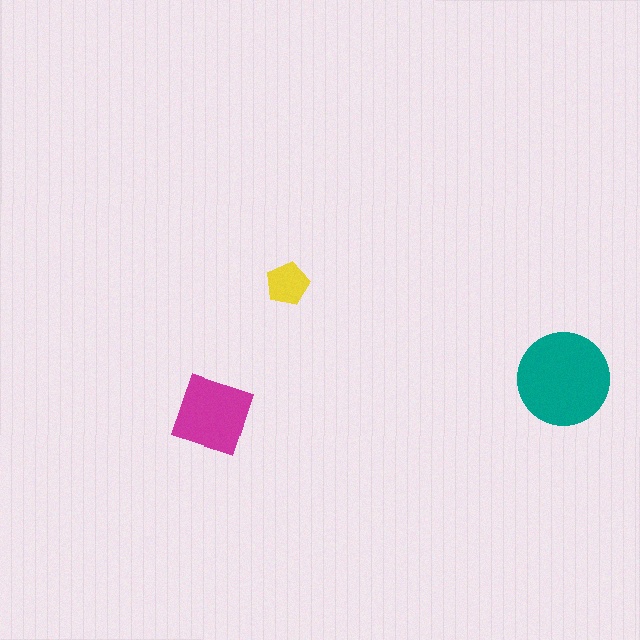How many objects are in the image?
There are 3 objects in the image.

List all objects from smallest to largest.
The yellow pentagon, the magenta diamond, the teal circle.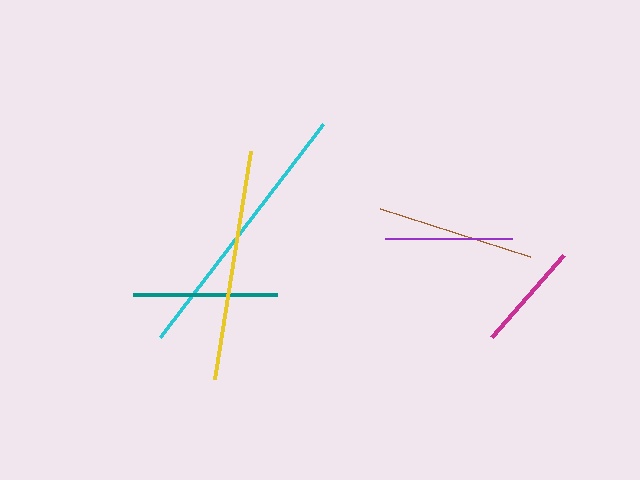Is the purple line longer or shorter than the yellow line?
The yellow line is longer than the purple line.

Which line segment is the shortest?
The magenta line is the shortest at approximately 109 pixels.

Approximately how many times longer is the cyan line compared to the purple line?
The cyan line is approximately 2.1 times the length of the purple line.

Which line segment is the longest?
The cyan line is the longest at approximately 269 pixels.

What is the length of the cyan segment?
The cyan segment is approximately 269 pixels long.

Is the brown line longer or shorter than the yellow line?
The yellow line is longer than the brown line.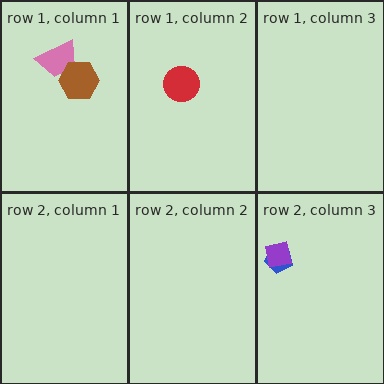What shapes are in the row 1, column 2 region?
The red circle.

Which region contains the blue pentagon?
The row 2, column 3 region.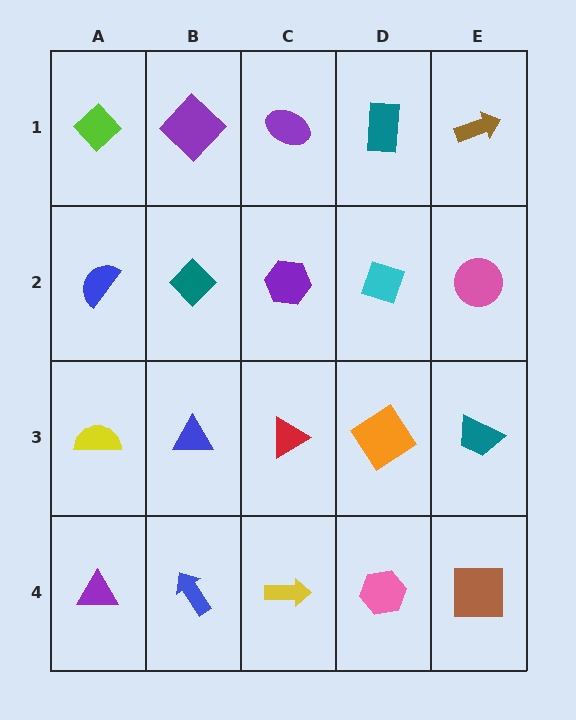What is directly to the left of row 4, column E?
A pink hexagon.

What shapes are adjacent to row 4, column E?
A teal trapezoid (row 3, column E), a pink hexagon (row 4, column D).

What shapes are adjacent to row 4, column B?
A blue triangle (row 3, column B), a purple triangle (row 4, column A), a yellow arrow (row 4, column C).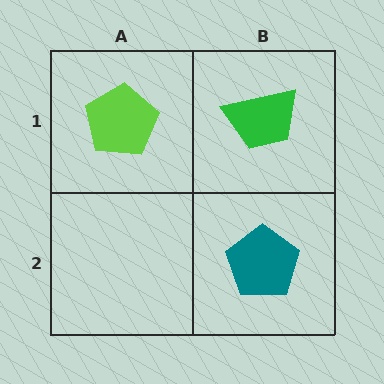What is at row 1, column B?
A green trapezoid.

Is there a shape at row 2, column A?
No, that cell is empty.